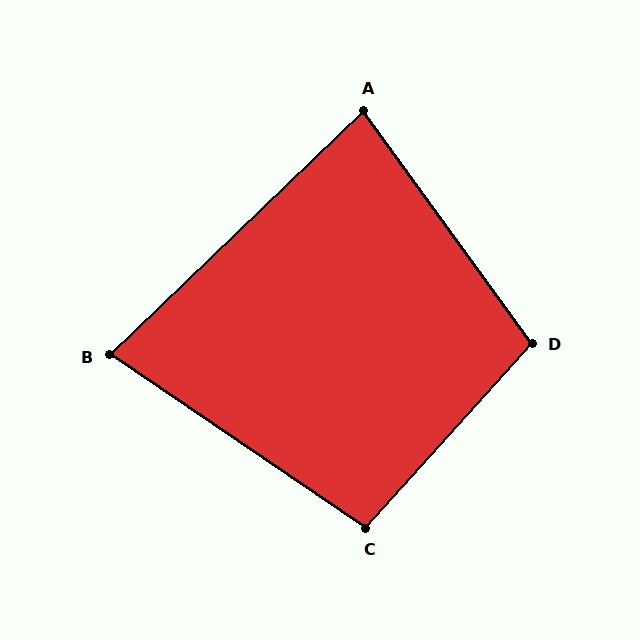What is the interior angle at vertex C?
Approximately 98 degrees (obtuse).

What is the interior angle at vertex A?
Approximately 82 degrees (acute).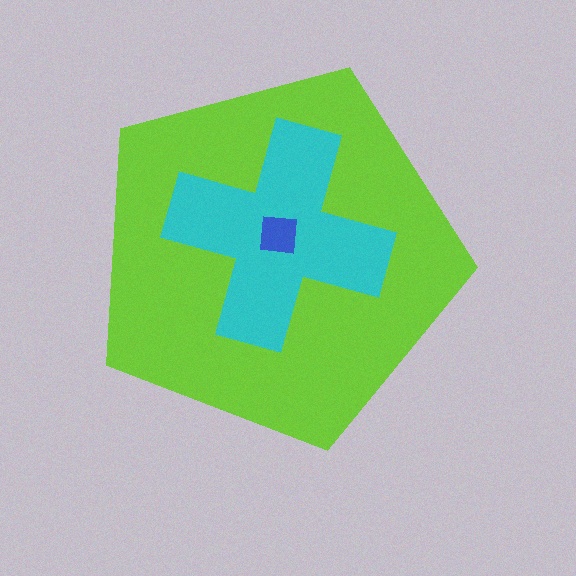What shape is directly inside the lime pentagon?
The cyan cross.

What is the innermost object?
The blue square.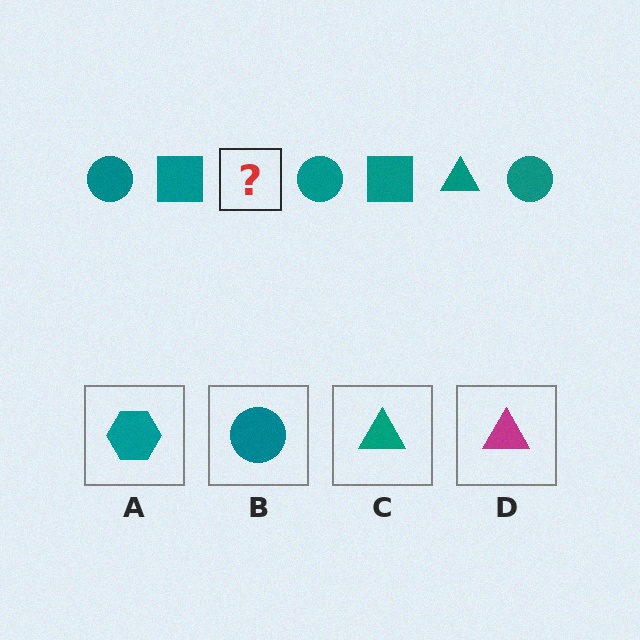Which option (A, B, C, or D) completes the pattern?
C.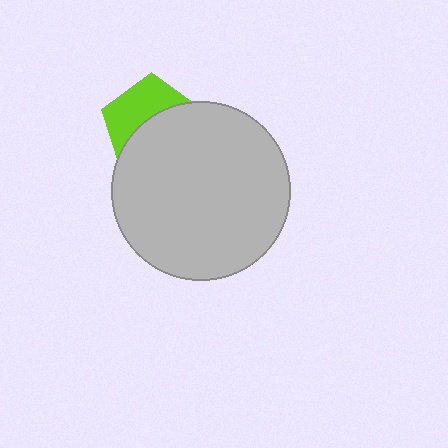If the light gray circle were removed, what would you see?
You would see the complete lime pentagon.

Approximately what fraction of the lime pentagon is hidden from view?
Roughly 57% of the lime pentagon is hidden behind the light gray circle.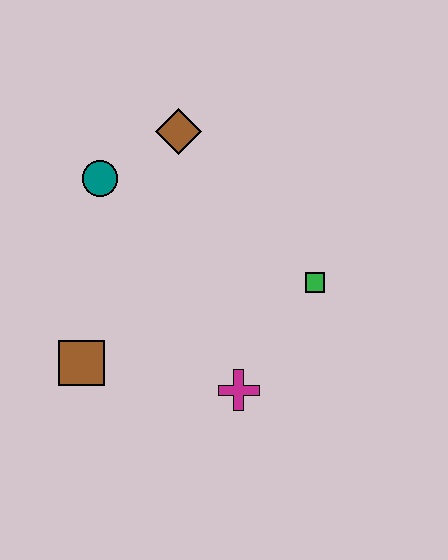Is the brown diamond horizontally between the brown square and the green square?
Yes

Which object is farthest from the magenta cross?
The brown diamond is farthest from the magenta cross.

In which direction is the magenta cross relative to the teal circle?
The magenta cross is below the teal circle.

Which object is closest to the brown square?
The magenta cross is closest to the brown square.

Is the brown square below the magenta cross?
No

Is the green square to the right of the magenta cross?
Yes